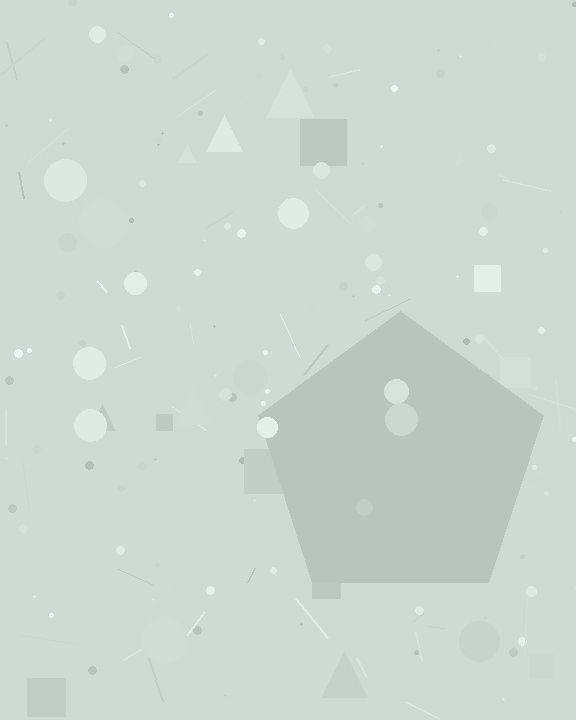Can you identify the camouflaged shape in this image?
The camouflaged shape is a pentagon.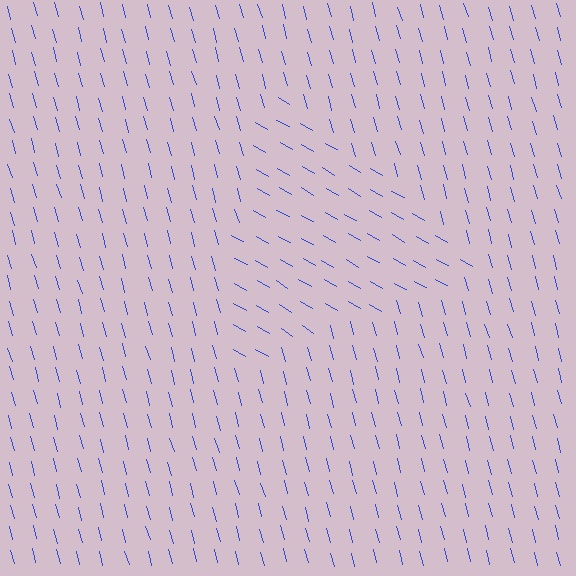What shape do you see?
I see a triangle.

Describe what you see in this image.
The image is filled with small blue line segments. A triangle region in the image has lines oriented differently from the surrounding lines, creating a visible texture boundary.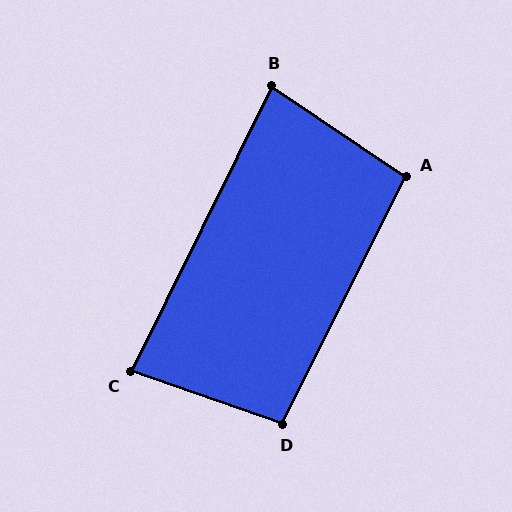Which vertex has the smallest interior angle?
B, at approximately 83 degrees.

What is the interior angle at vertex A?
Approximately 97 degrees (obtuse).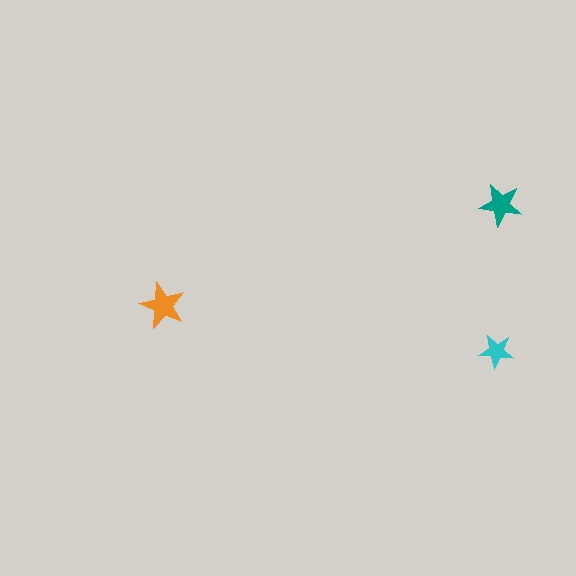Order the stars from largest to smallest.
the orange one, the teal one, the cyan one.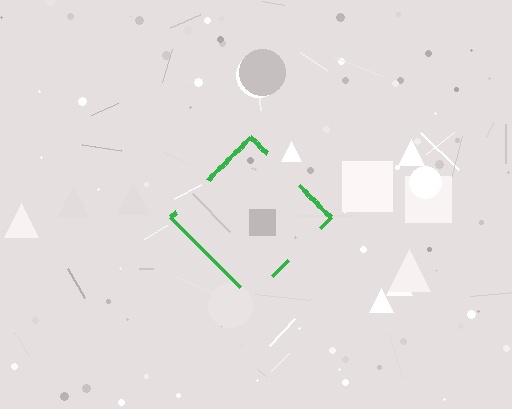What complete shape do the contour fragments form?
The contour fragments form a diamond.